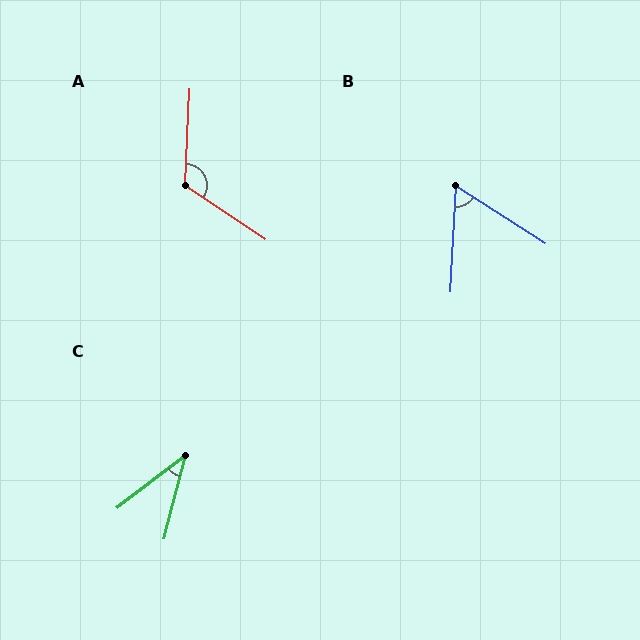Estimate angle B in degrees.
Approximately 60 degrees.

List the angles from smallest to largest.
C (38°), B (60°), A (121°).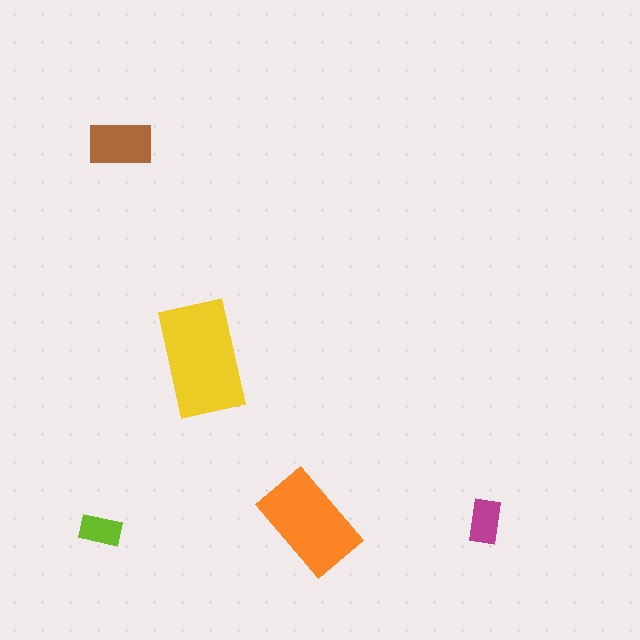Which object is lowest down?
The lime rectangle is bottommost.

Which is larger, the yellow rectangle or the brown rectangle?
The yellow one.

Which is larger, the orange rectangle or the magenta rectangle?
The orange one.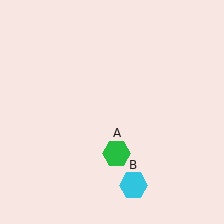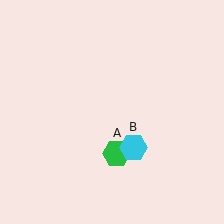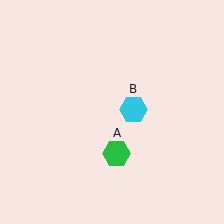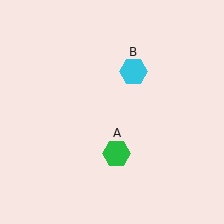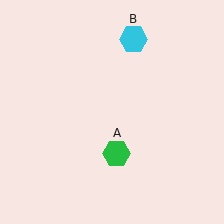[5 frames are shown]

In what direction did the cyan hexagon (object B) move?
The cyan hexagon (object B) moved up.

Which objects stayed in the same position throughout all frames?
Green hexagon (object A) remained stationary.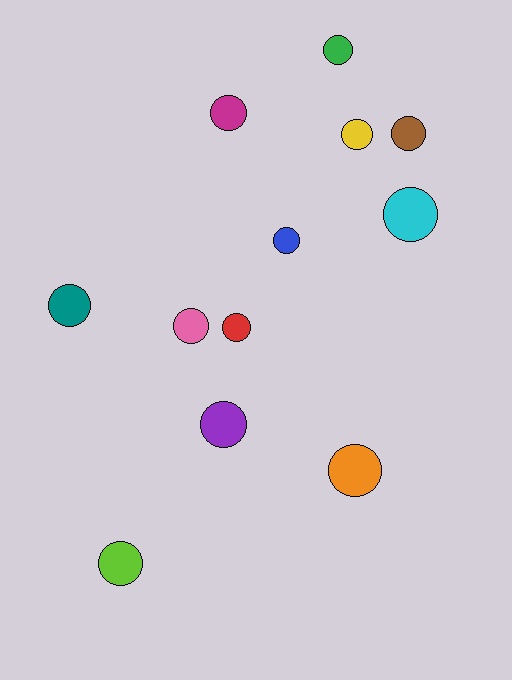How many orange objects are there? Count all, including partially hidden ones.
There is 1 orange object.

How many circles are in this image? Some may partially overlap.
There are 12 circles.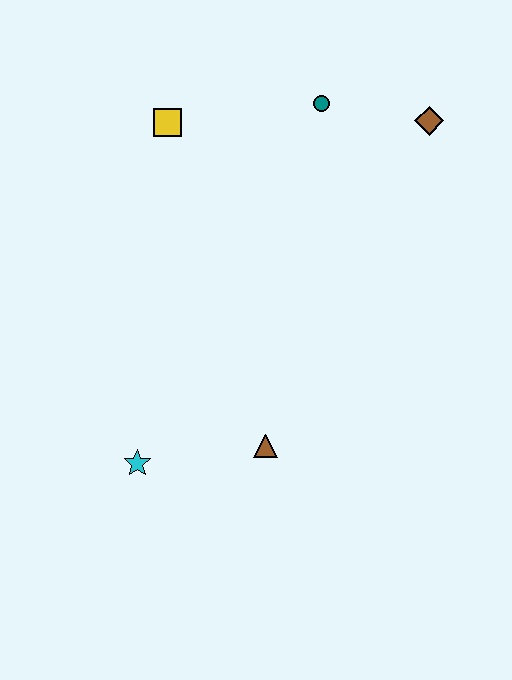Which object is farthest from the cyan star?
The brown diamond is farthest from the cyan star.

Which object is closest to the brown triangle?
The cyan star is closest to the brown triangle.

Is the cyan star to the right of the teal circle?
No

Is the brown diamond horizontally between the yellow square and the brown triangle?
No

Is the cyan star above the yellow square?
No